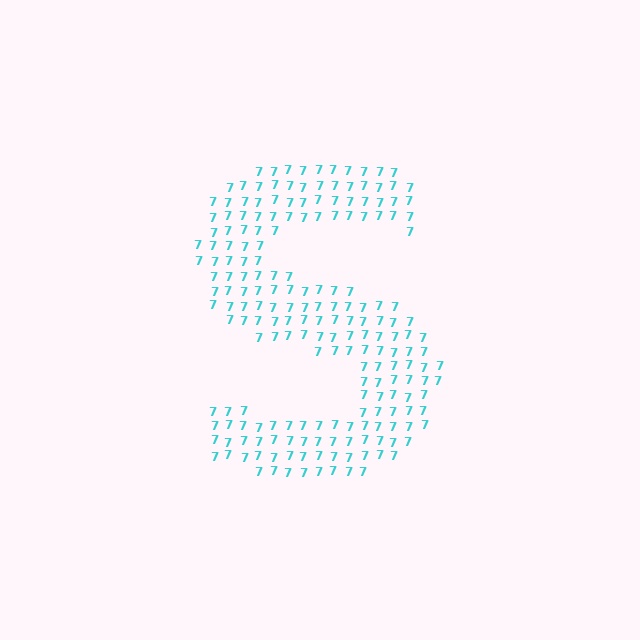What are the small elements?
The small elements are digit 7's.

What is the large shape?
The large shape is the letter S.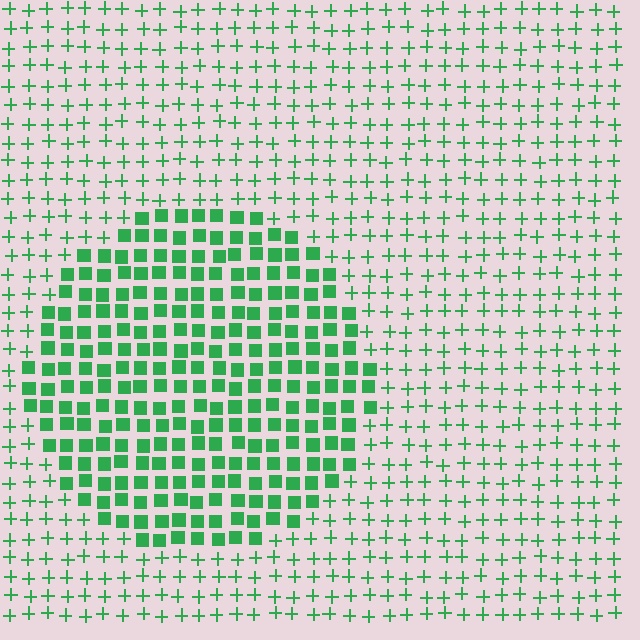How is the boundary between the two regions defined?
The boundary is defined by a change in element shape: squares inside vs. plus signs outside. All elements share the same color and spacing.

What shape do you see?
I see a circle.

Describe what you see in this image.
The image is filled with small green elements arranged in a uniform grid. A circle-shaped region contains squares, while the surrounding area contains plus signs. The boundary is defined purely by the change in element shape.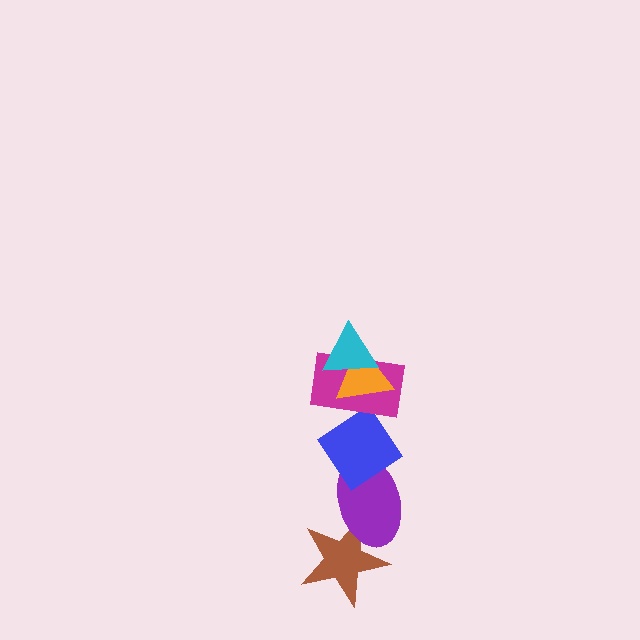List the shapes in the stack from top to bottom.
From top to bottom: the cyan triangle, the orange triangle, the magenta rectangle, the blue diamond, the purple ellipse, the brown star.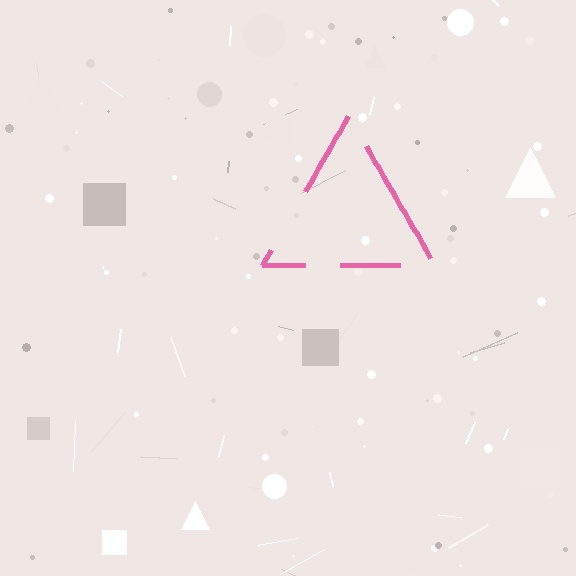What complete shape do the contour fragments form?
The contour fragments form a triangle.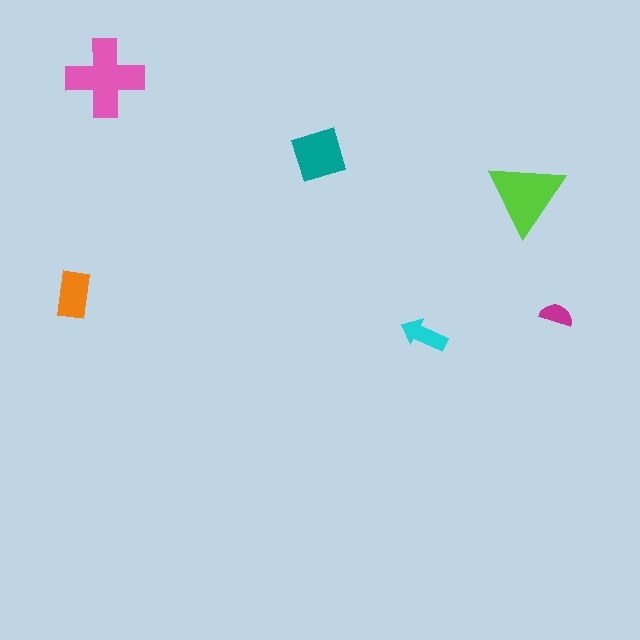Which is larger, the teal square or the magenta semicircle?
The teal square.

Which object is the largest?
The pink cross.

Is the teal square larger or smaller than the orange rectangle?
Larger.